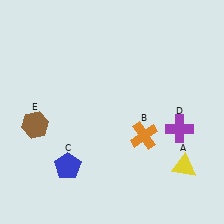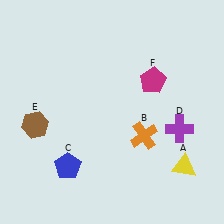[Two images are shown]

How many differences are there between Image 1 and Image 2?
There is 1 difference between the two images.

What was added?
A magenta pentagon (F) was added in Image 2.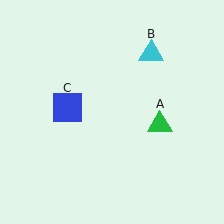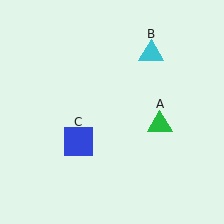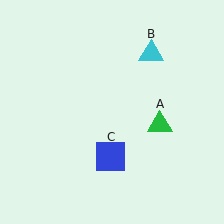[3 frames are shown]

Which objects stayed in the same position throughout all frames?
Green triangle (object A) and cyan triangle (object B) remained stationary.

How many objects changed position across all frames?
1 object changed position: blue square (object C).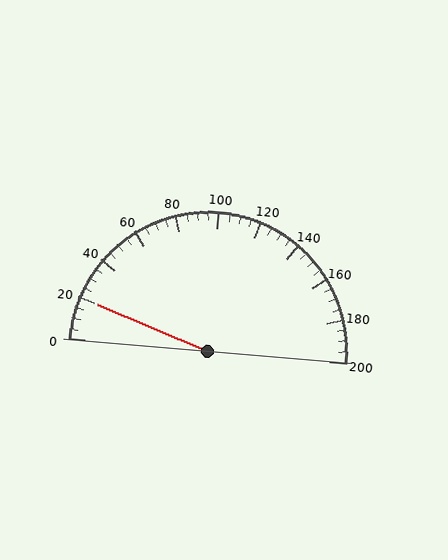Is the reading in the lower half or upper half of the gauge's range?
The reading is in the lower half of the range (0 to 200).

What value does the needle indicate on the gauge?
The needle indicates approximately 20.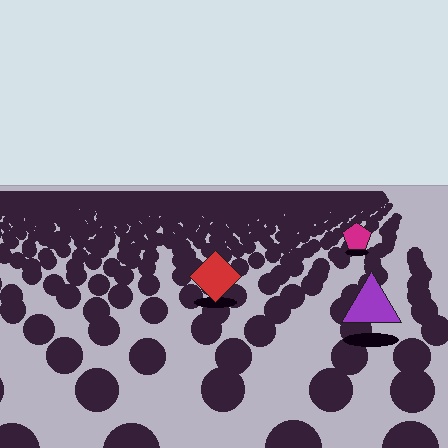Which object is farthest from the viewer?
The magenta pentagon is farthest from the viewer. It appears smaller and the ground texture around it is denser.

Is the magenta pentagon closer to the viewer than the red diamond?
No. The red diamond is closer — you can tell from the texture gradient: the ground texture is coarser near it.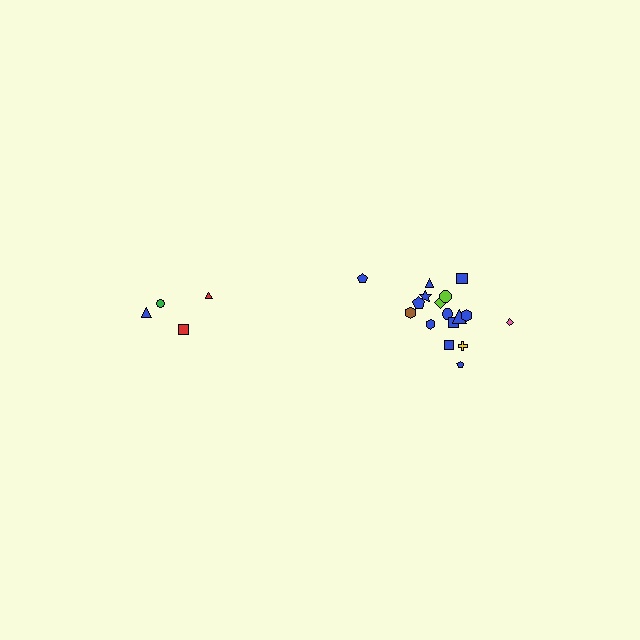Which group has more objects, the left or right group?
The right group.